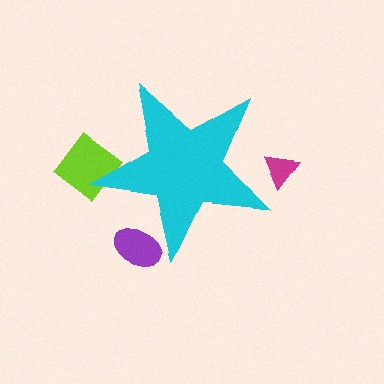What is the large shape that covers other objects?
A cyan star.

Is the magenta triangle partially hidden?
Yes, the magenta triangle is partially hidden behind the cyan star.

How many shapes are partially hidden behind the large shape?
3 shapes are partially hidden.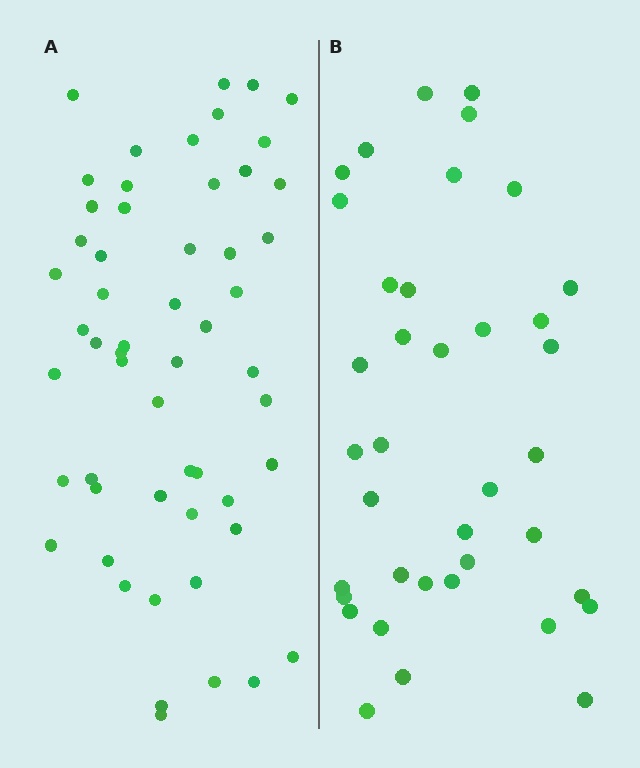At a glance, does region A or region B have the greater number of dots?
Region A (the left region) has more dots.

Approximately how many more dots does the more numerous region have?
Region A has approximately 15 more dots than region B.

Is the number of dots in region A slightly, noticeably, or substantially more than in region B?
Region A has noticeably more, but not dramatically so. The ratio is roughly 1.4 to 1.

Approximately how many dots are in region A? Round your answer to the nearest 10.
About 60 dots. (The exact count is 55, which rounds to 60.)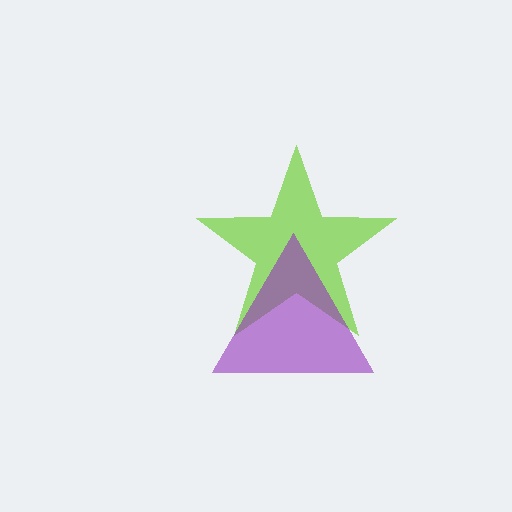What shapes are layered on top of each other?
The layered shapes are: a lime star, a purple triangle.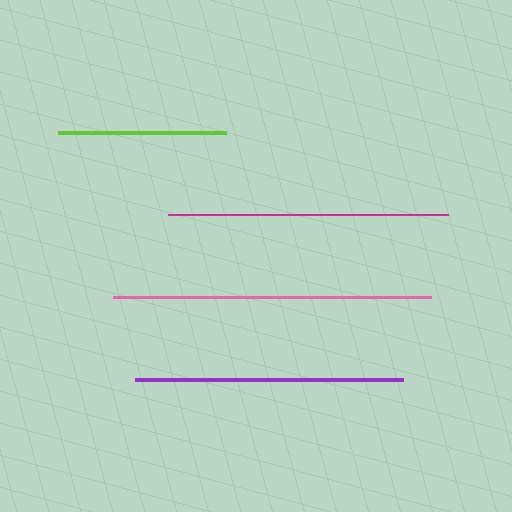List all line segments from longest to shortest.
From longest to shortest: pink, magenta, purple, lime.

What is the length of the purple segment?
The purple segment is approximately 269 pixels long.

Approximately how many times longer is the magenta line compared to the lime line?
The magenta line is approximately 1.7 times the length of the lime line.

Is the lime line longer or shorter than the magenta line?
The magenta line is longer than the lime line.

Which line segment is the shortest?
The lime line is the shortest at approximately 168 pixels.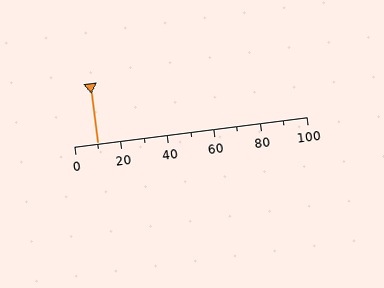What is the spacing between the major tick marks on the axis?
The major ticks are spaced 20 apart.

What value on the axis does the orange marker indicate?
The marker indicates approximately 10.